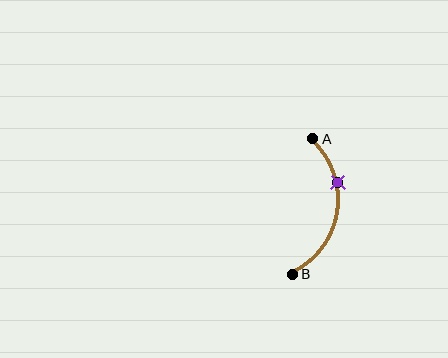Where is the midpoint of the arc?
The arc midpoint is the point on the curve farthest from the straight line joining A and B. It sits to the right of that line.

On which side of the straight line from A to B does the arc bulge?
The arc bulges to the right of the straight line connecting A and B.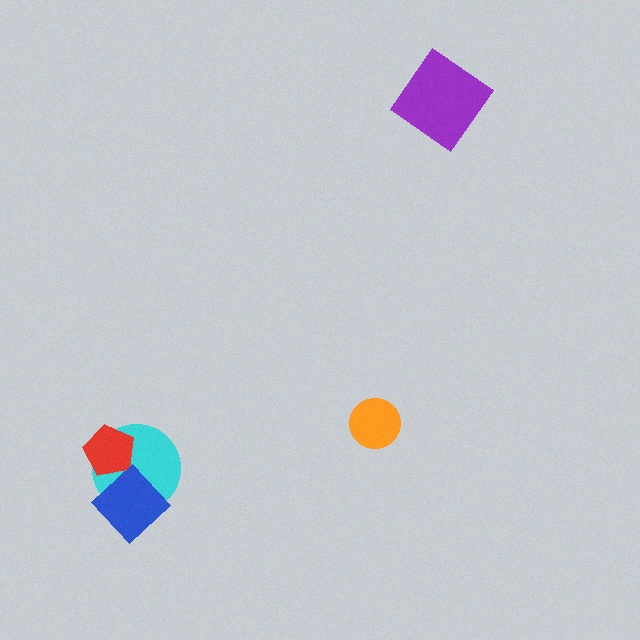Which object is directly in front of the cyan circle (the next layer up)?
The red pentagon is directly in front of the cyan circle.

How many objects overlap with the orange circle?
0 objects overlap with the orange circle.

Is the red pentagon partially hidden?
Yes, it is partially covered by another shape.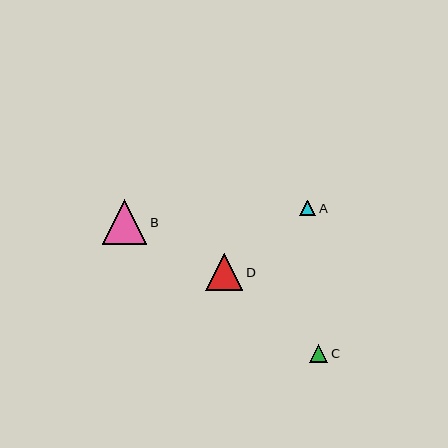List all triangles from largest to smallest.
From largest to smallest: B, D, C, A.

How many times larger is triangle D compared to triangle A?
Triangle D is approximately 2.4 times the size of triangle A.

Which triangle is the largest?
Triangle B is the largest with a size of approximately 44 pixels.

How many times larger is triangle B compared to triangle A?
Triangle B is approximately 2.8 times the size of triangle A.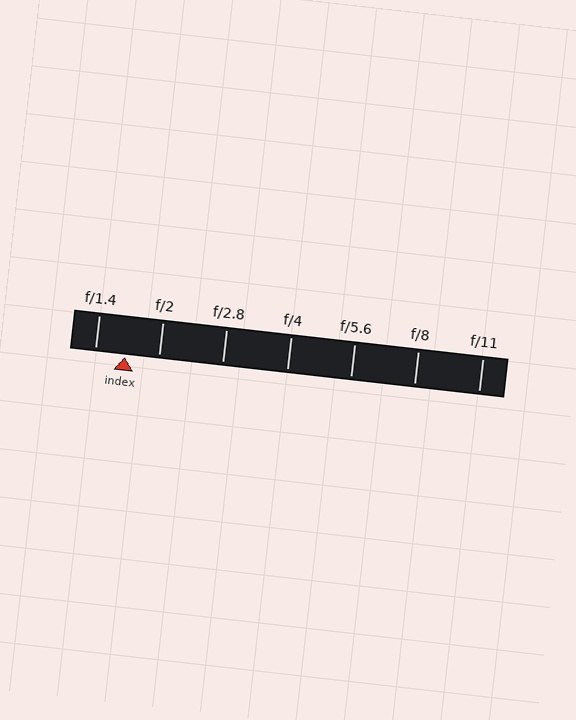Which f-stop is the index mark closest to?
The index mark is closest to f/1.4.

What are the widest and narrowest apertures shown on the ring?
The widest aperture shown is f/1.4 and the narrowest is f/11.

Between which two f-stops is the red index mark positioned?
The index mark is between f/1.4 and f/2.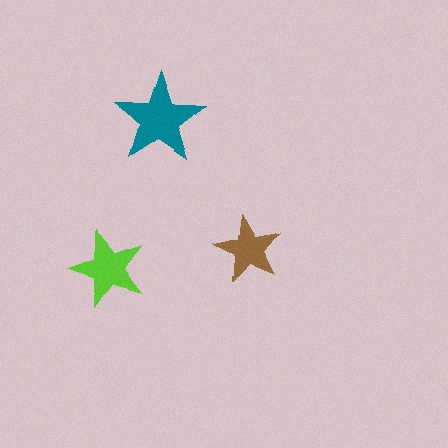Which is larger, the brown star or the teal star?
The teal one.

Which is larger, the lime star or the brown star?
The lime one.